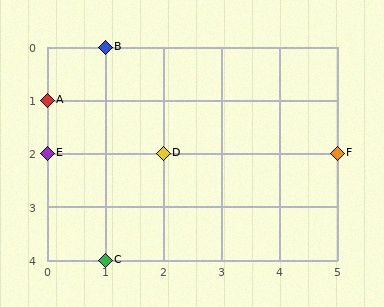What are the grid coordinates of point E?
Point E is at grid coordinates (0, 2).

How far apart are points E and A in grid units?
Points E and A are 1 row apart.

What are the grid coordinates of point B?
Point B is at grid coordinates (1, 0).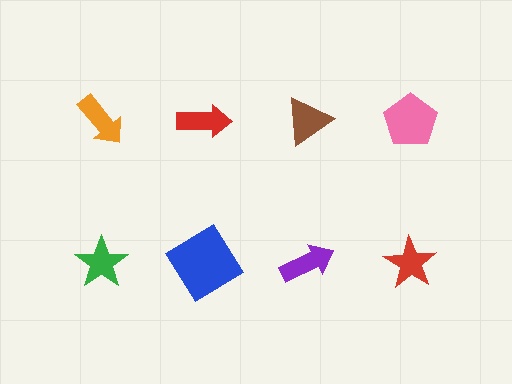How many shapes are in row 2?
4 shapes.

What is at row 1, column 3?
A brown triangle.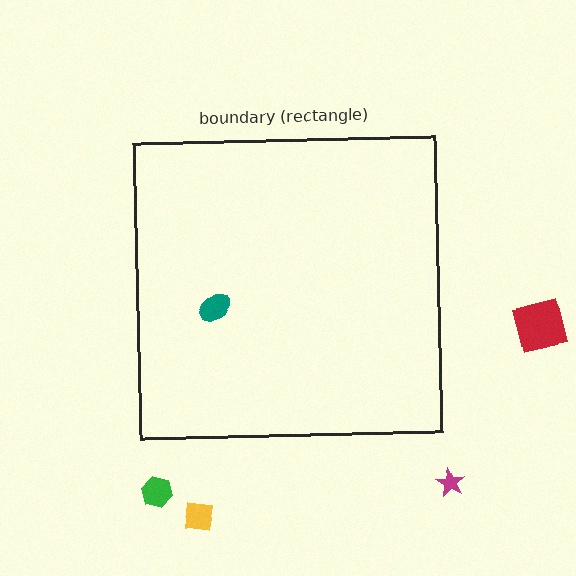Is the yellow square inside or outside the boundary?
Outside.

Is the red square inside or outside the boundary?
Outside.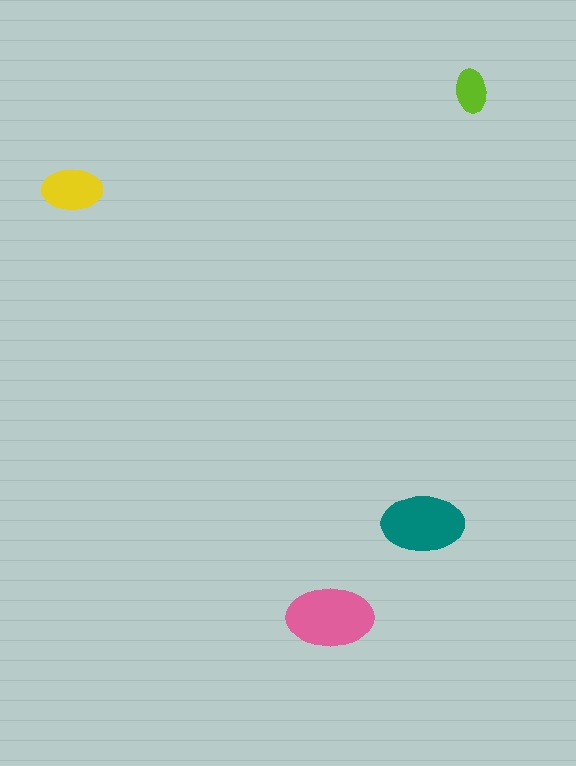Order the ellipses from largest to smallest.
the pink one, the teal one, the yellow one, the lime one.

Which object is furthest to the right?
The lime ellipse is rightmost.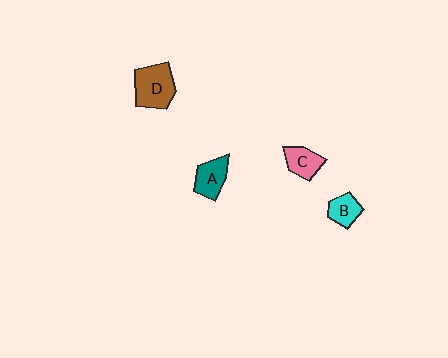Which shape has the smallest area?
Shape B (cyan).